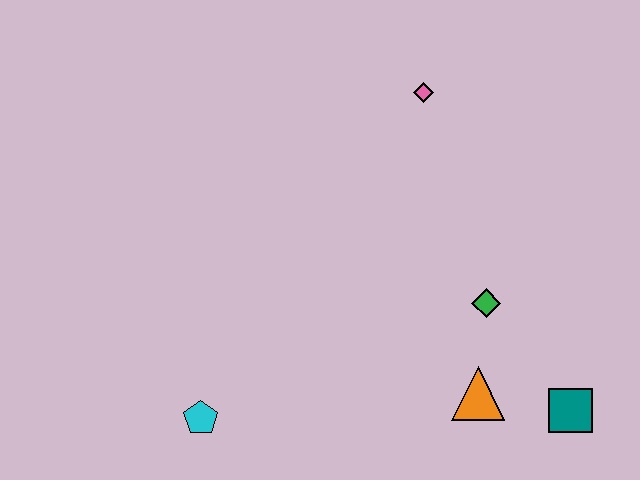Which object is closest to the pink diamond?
The green diamond is closest to the pink diamond.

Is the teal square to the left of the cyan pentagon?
No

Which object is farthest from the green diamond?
The cyan pentagon is farthest from the green diamond.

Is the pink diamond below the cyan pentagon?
No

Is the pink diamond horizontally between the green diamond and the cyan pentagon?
Yes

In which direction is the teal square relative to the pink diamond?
The teal square is below the pink diamond.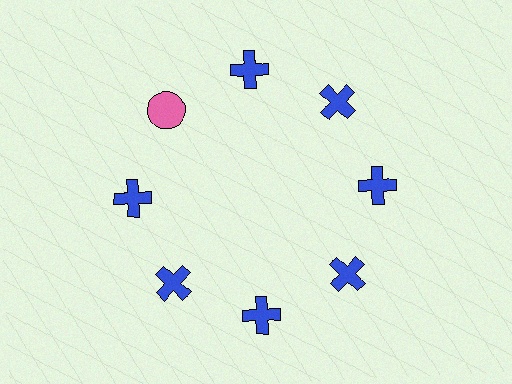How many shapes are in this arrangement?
There are 8 shapes arranged in a ring pattern.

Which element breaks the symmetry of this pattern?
The pink circle at roughly the 10 o'clock position breaks the symmetry. All other shapes are blue crosses.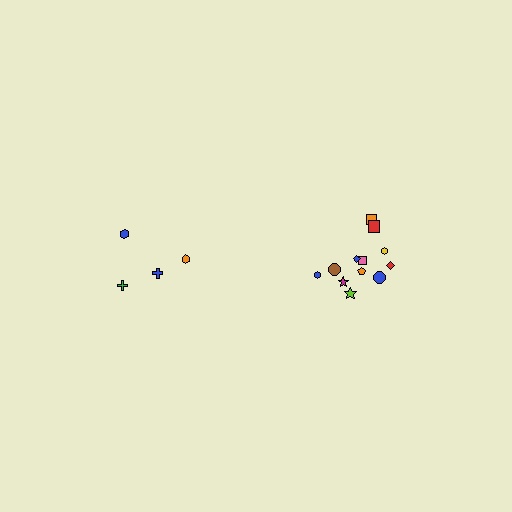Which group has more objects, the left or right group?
The right group.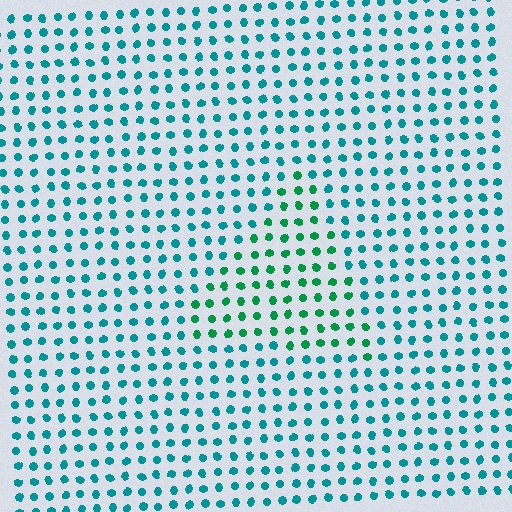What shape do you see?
I see a triangle.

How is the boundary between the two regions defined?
The boundary is defined purely by a slight shift in hue (about 34 degrees). Spacing, size, and orientation are identical on both sides.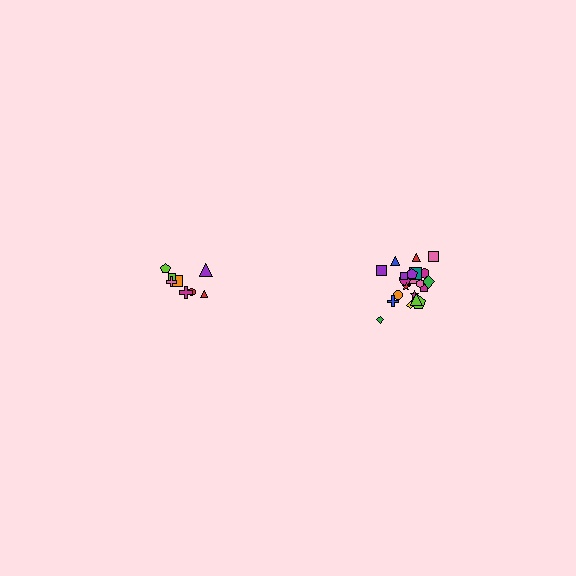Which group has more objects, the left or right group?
The right group.